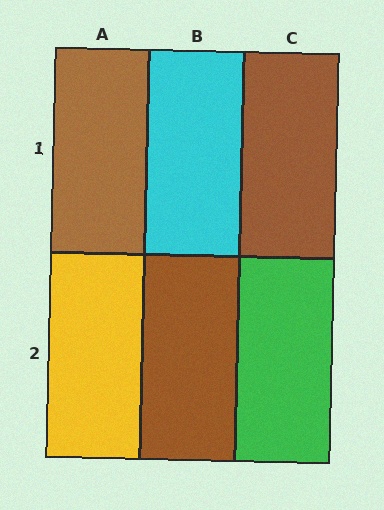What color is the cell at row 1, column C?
Brown.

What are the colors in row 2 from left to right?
Yellow, brown, green.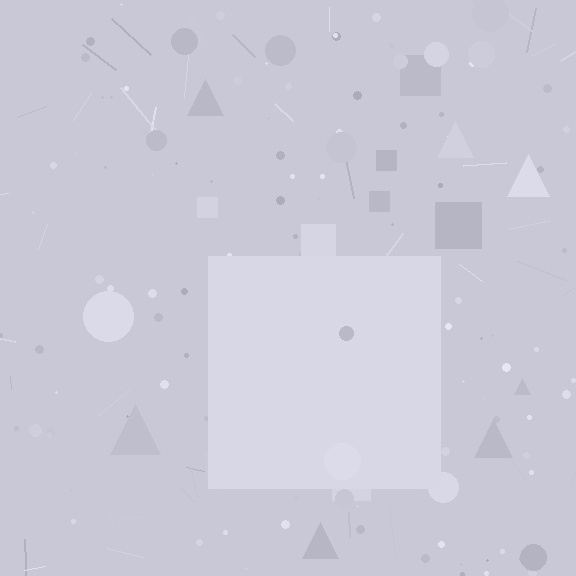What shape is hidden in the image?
A square is hidden in the image.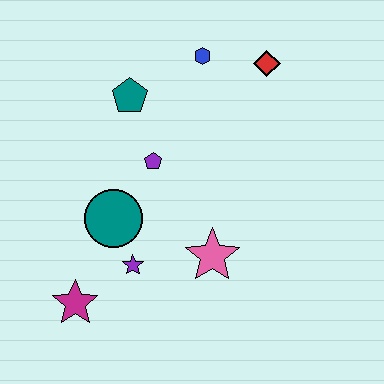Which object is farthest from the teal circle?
The red diamond is farthest from the teal circle.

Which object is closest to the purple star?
The teal circle is closest to the purple star.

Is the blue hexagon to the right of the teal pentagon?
Yes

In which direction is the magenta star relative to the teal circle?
The magenta star is below the teal circle.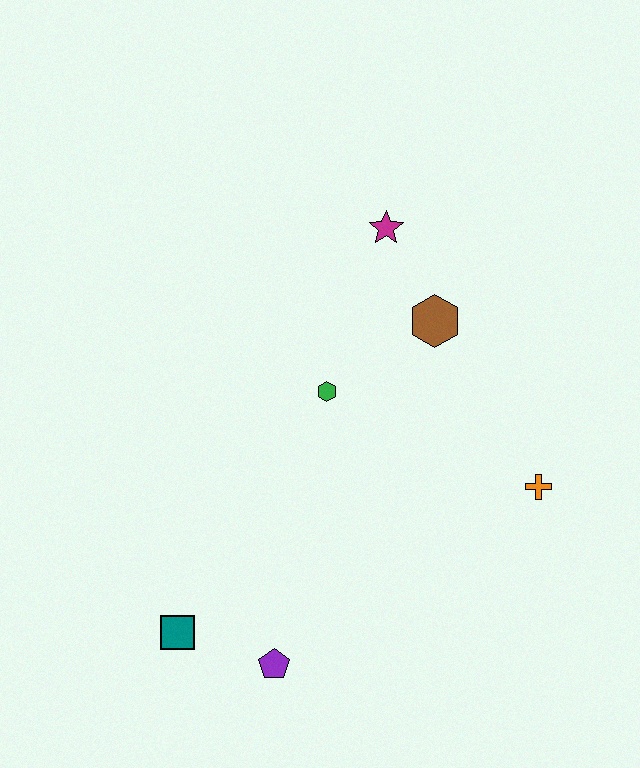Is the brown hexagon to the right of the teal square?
Yes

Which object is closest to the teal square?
The purple pentagon is closest to the teal square.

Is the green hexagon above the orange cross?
Yes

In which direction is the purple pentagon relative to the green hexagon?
The purple pentagon is below the green hexagon.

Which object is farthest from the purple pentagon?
The magenta star is farthest from the purple pentagon.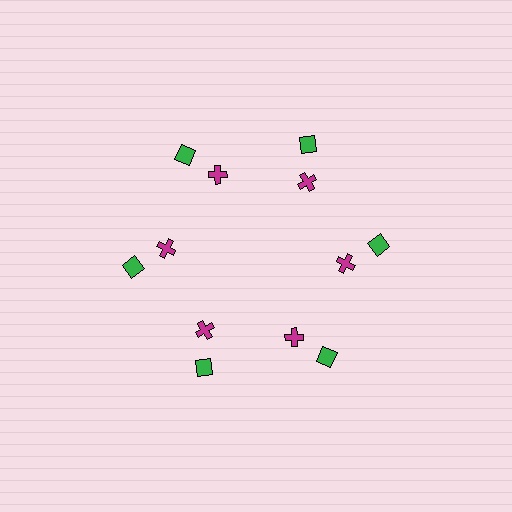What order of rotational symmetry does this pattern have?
This pattern has 6-fold rotational symmetry.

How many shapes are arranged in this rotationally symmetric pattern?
There are 12 shapes, arranged in 6 groups of 2.